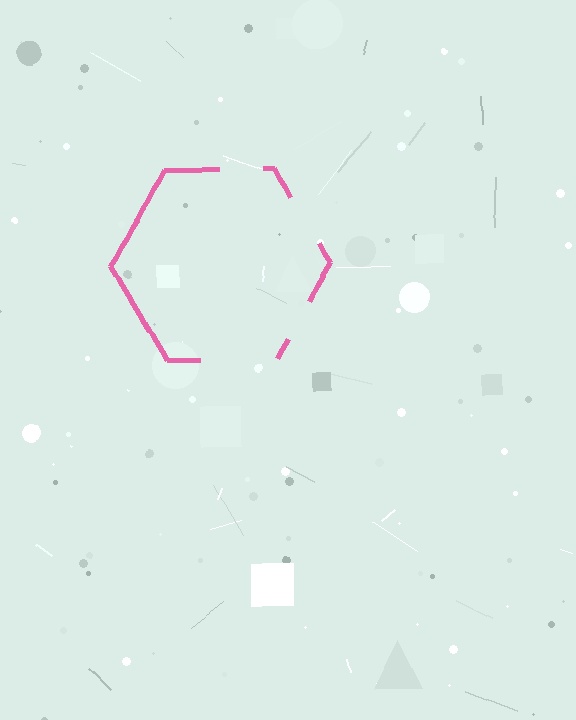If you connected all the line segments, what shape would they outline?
They would outline a hexagon.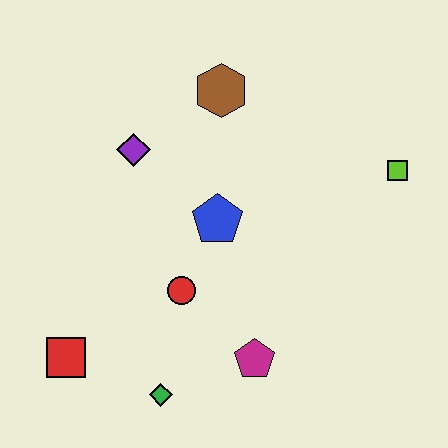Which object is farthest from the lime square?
The red square is farthest from the lime square.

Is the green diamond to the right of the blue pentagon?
No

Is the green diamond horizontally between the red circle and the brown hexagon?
No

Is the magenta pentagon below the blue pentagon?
Yes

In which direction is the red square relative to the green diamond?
The red square is to the left of the green diamond.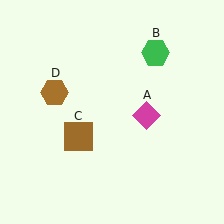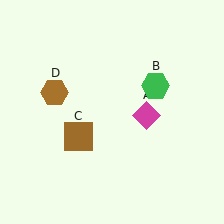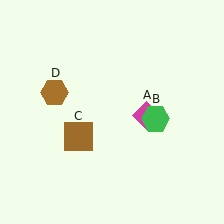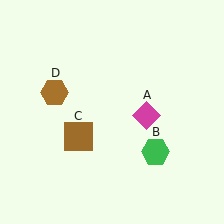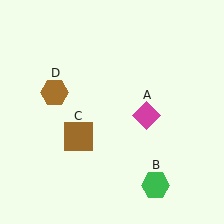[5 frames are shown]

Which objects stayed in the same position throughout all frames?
Magenta diamond (object A) and brown square (object C) and brown hexagon (object D) remained stationary.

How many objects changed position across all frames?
1 object changed position: green hexagon (object B).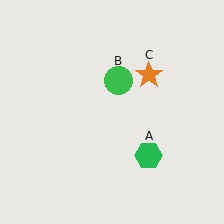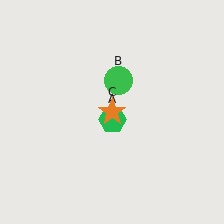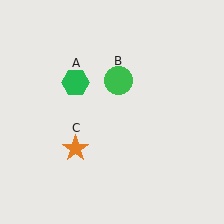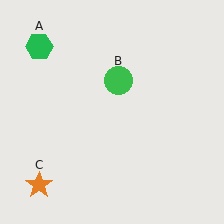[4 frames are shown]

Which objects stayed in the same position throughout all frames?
Green circle (object B) remained stationary.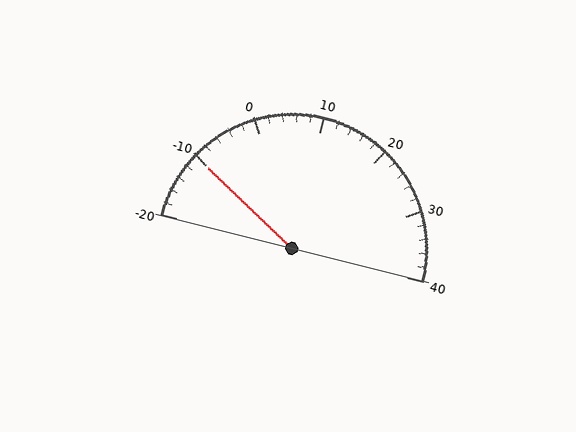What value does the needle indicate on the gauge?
The needle indicates approximately -10.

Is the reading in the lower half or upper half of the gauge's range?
The reading is in the lower half of the range (-20 to 40).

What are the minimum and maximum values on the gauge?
The gauge ranges from -20 to 40.